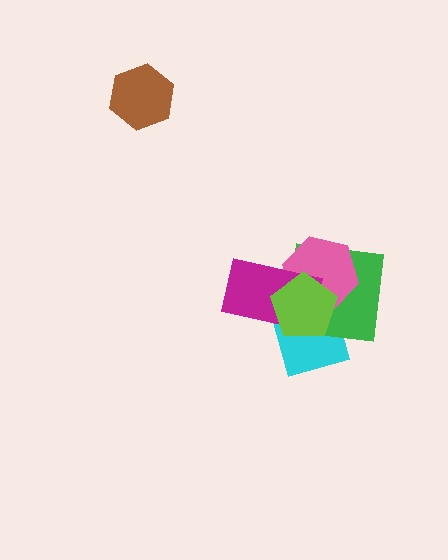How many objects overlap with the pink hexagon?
3 objects overlap with the pink hexagon.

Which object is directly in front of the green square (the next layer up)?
The pink hexagon is directly in front of the green square.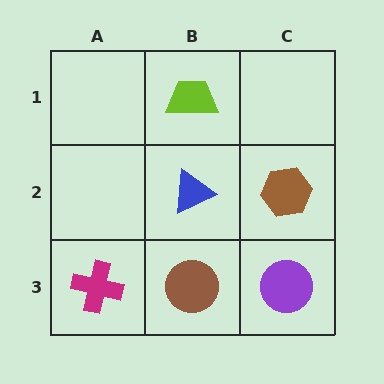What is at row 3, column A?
A magenta cross.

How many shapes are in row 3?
3 shapes.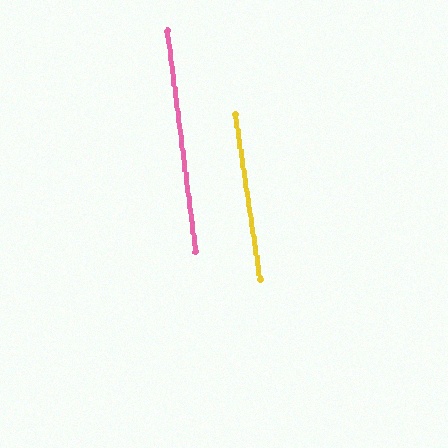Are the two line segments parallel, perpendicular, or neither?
Parallel — their directions differ by only 1.3°.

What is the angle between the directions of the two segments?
Approximately 1 degree.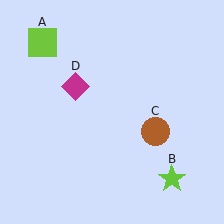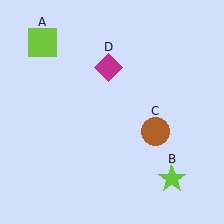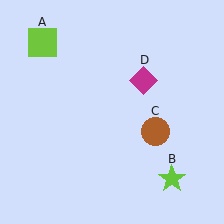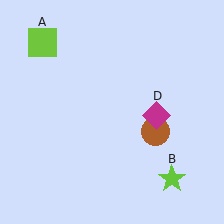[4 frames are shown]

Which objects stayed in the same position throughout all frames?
Lime square (object A) and lime star (object B) and brown circle (object C) remained stationary.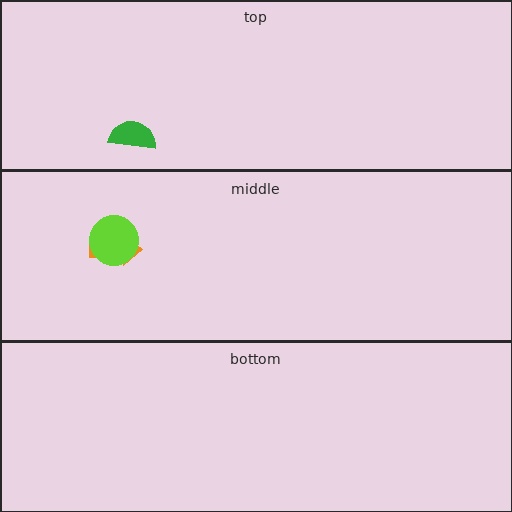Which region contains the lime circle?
The middle region.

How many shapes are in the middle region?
2.